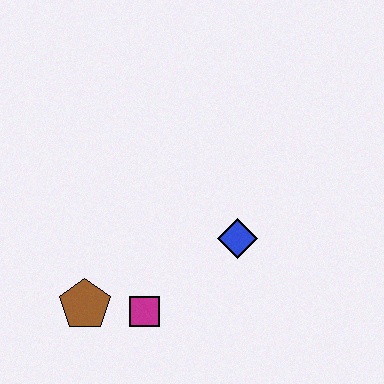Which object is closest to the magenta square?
The brown pentagon is closest to the magenta square.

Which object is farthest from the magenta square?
The blue diamond is farthest from the magenta square.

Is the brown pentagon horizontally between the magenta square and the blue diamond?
No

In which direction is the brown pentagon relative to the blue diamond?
The brown pentagon is to the left of the blue diamond.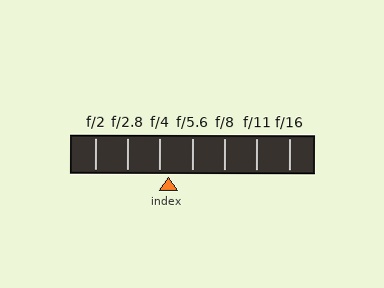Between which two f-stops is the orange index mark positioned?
The index mark is between f/4 and f/5.6.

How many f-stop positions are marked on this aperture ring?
There are 7 f-stop positions marked.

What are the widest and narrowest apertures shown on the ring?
The widest aperture shown is f/2 and the narrowest is f/16.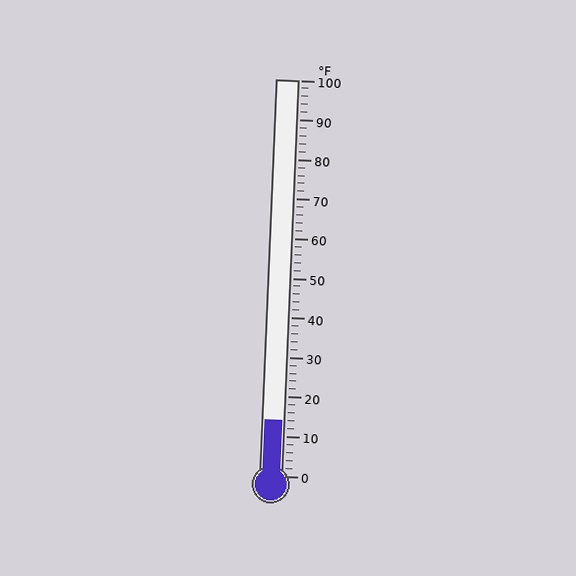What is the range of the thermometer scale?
The thermometer scale ranges from 0°F to 100°F.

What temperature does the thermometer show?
The thermometer shows approximately 14°F.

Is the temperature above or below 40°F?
The temperature is below 40°F.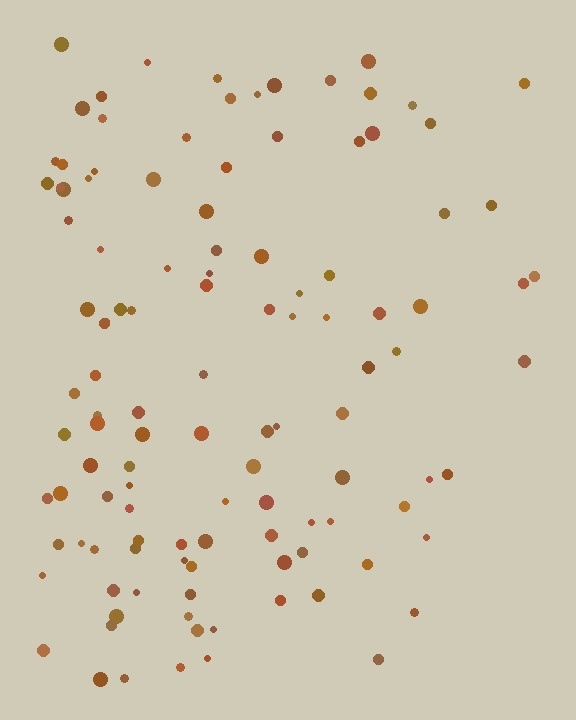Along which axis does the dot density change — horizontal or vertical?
Horizontal.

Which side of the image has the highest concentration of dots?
The left.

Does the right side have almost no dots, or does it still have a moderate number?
Still a moderate number, just noticeably fewer than the left.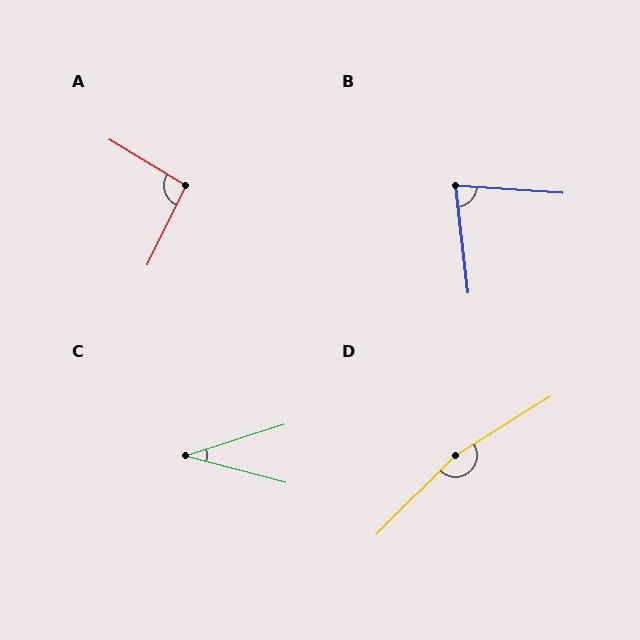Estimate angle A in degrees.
Approximately 95 degrees.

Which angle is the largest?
D, at approximately 167 degrees.